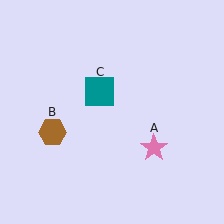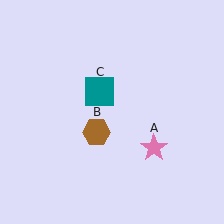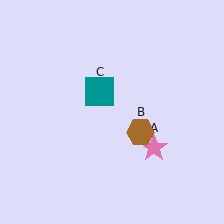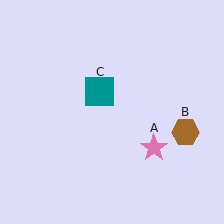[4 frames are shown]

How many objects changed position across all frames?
1 object changed position: brown hexagon (object B).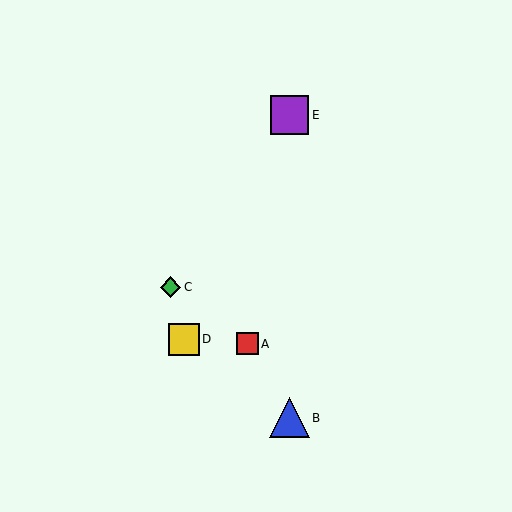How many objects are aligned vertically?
2 objects (B, E) are aligned vertically.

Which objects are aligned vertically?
Objects B, E are aligned vertically.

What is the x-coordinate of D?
Object D is at x≈184.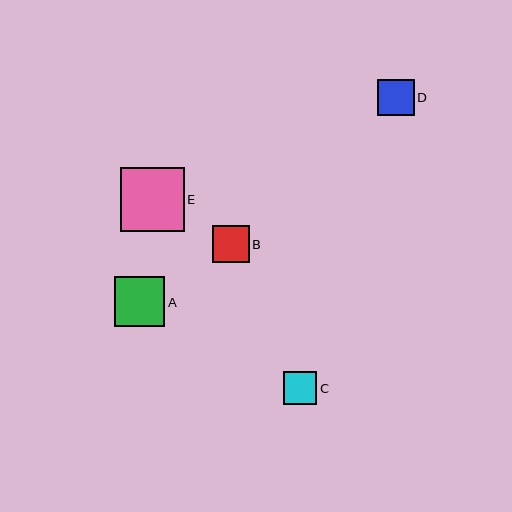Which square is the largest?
Square E is the largest with a size of approximately 64 pixels.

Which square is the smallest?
Square C is the smallest with a size of approximately 33 pixels.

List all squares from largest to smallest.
From largest to smallest: E, A, B, D, C.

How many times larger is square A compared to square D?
Square A is approximately 1.4 times the size of square D.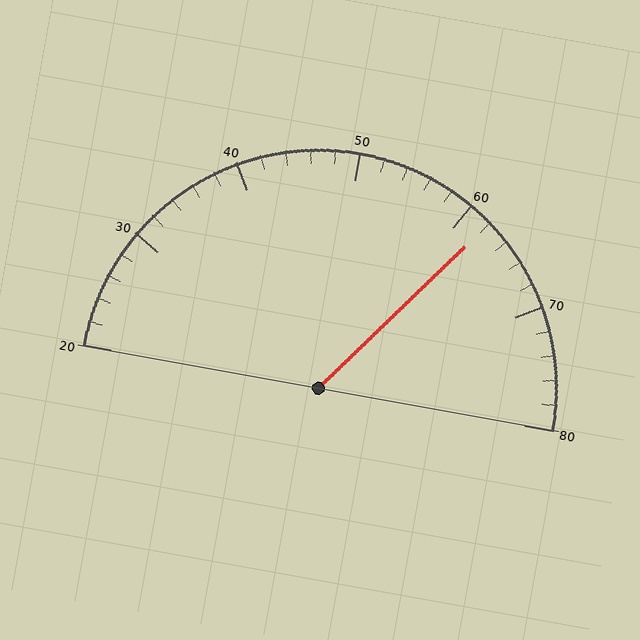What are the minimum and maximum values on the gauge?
The gauge ranges from 20 to 80.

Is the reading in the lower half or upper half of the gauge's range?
The reading is in the upper half of the range (20 to 80).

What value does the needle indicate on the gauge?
The needle indicates approximately 62.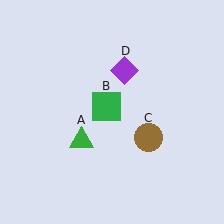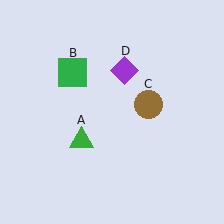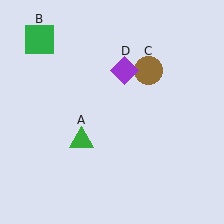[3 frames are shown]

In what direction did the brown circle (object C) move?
The brown circle (object C) moved up.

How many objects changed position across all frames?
2 objects changed position: green square (object B), brown circle (object C).